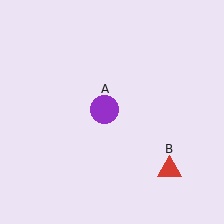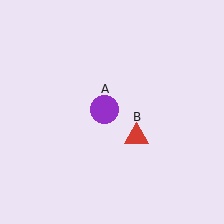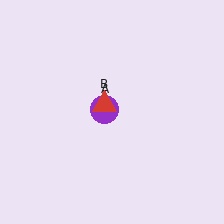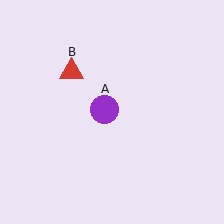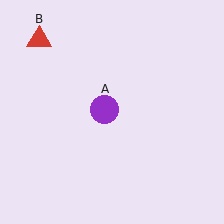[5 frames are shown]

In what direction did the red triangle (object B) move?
The red triangle (object B) moved up and to the left.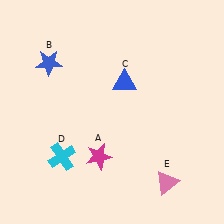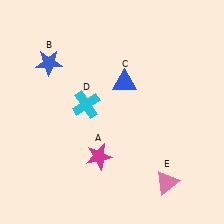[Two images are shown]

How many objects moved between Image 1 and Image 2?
1 object moved between the two images.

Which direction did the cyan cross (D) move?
The cyan cross (D) moved up.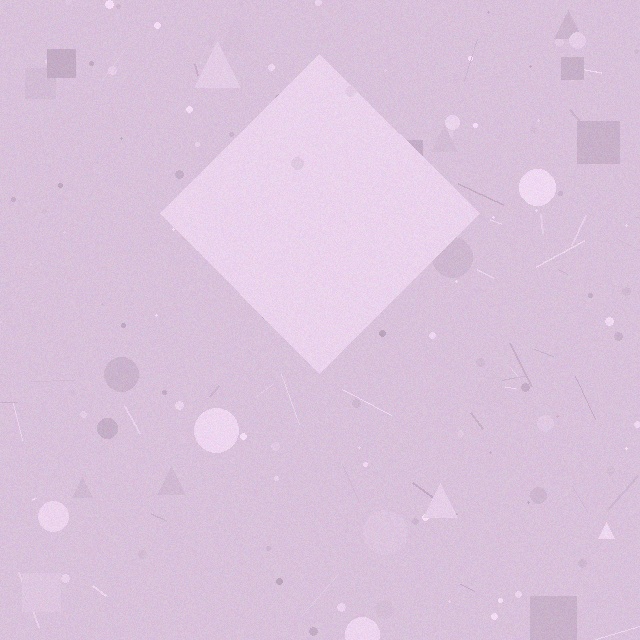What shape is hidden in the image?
A diamond is hidden in the image.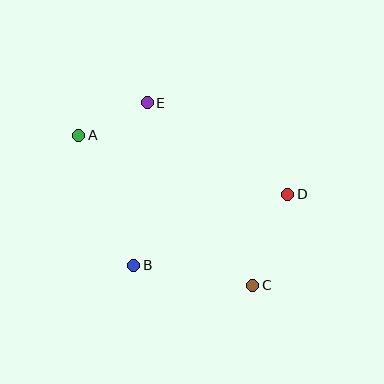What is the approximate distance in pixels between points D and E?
The distance between D and E is approximately 167 pixels.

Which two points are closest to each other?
Points A and E are closest to each other.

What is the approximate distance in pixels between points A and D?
The distance between A and D is approximately 217 pixels.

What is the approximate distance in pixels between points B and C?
The distance between B and C is approximately 121 pixels.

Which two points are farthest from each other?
Points A and C are farthest from each other.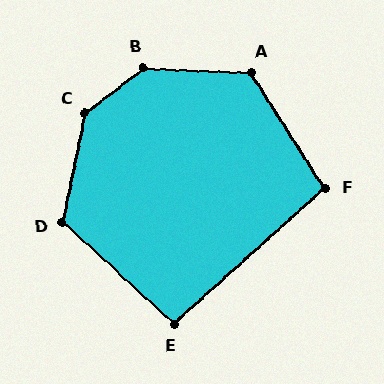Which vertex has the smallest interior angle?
E, at approximately 96 degrees.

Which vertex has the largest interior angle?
B, at approximately 140 degrees.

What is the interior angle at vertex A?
Approximately 125 degrees (obtuse).